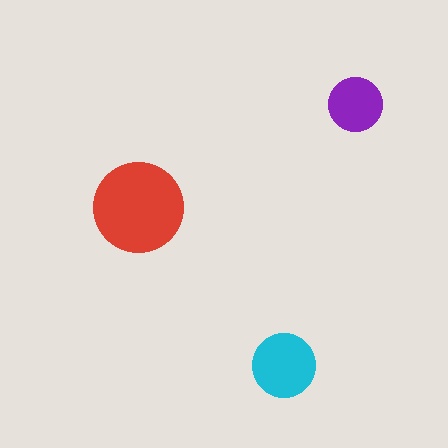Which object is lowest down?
The cyan circle is bottommost.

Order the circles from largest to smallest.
the red one, the cyan one, the purple one.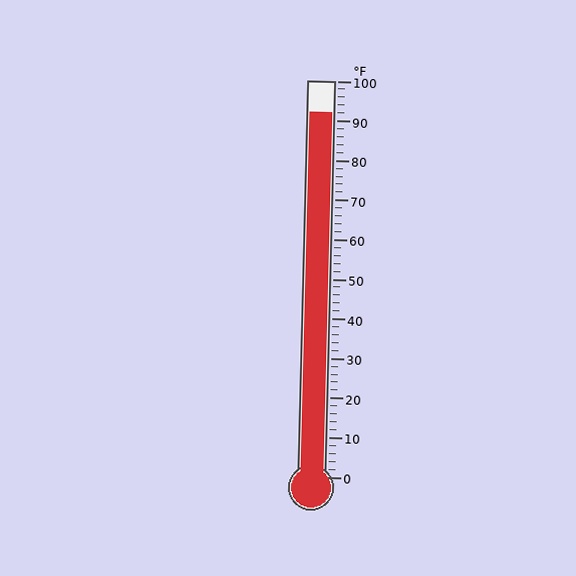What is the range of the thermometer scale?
The thermometer scale ranges from 0°F to 100°F.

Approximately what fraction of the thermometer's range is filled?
The thermometer is filled to approximately 90% of its range.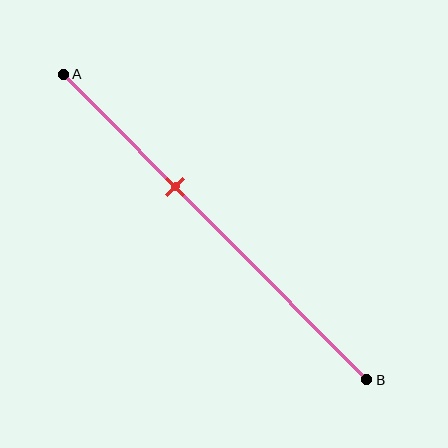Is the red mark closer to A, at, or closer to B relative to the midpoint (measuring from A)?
The red mark is closer to point A than the midpoint of segment AB.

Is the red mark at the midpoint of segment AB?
No, the mark is at about 35% from A, not at the 50% midpoint.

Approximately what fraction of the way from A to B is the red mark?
The red mark is approximately 35% of the way from A to B.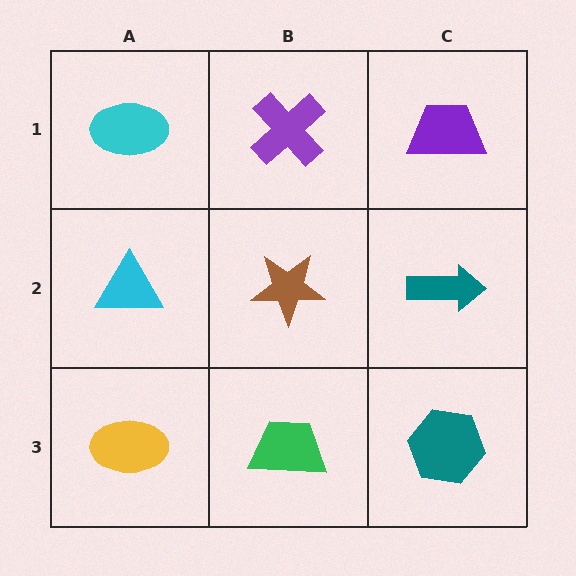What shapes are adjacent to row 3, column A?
A cyan triangle (row 2, column A), a green trapezoid (row 3, column B).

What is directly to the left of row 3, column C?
A green trapezoid.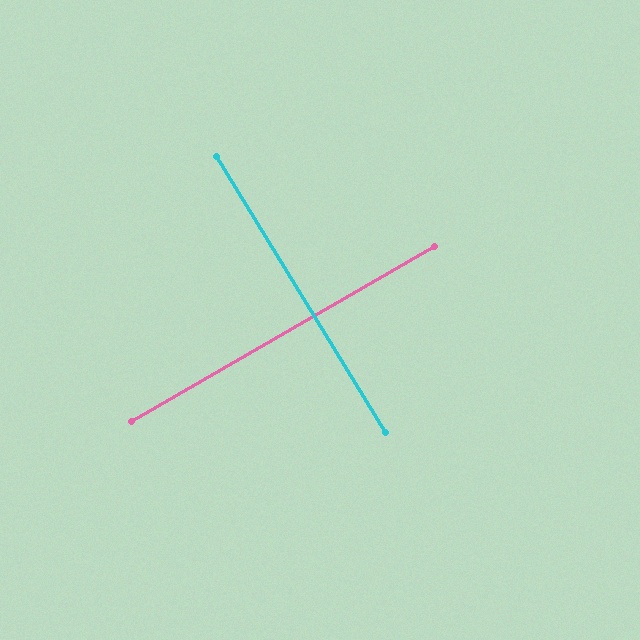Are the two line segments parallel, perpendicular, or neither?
Perpendicular — they meet at approximately 89°.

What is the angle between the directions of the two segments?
Approximately 89 degrees.